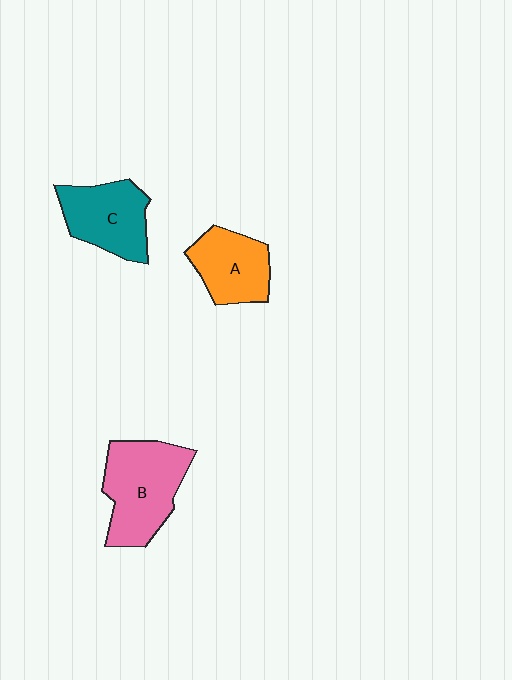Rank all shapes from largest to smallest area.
From largest to smallest: B (pink), C (teal), A (orange).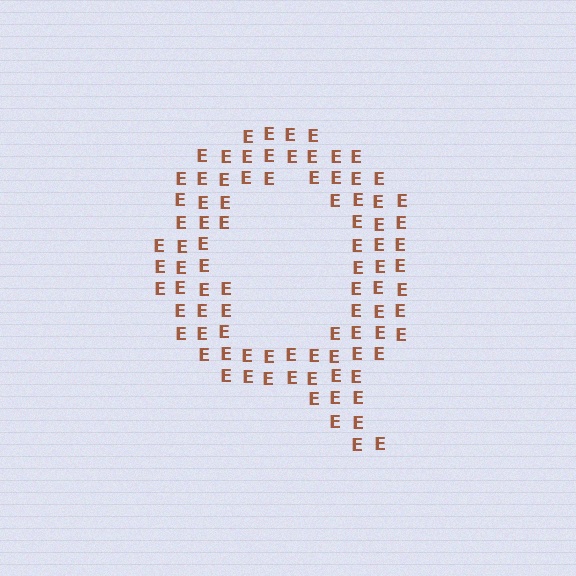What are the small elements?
The small elements are letter E's.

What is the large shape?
The large shape is the letter Q.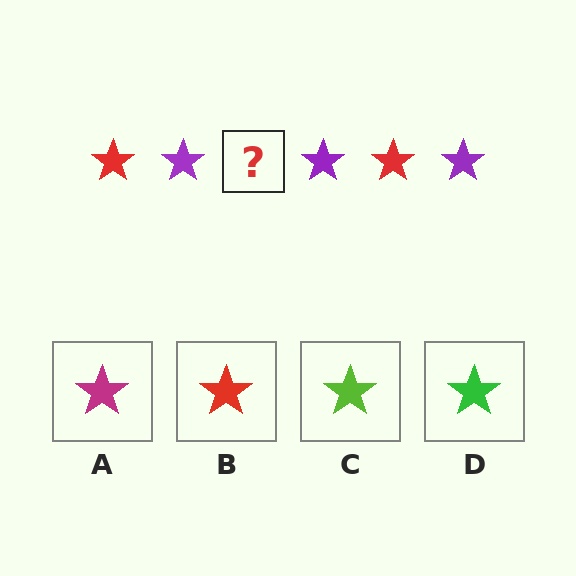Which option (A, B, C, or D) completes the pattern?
B.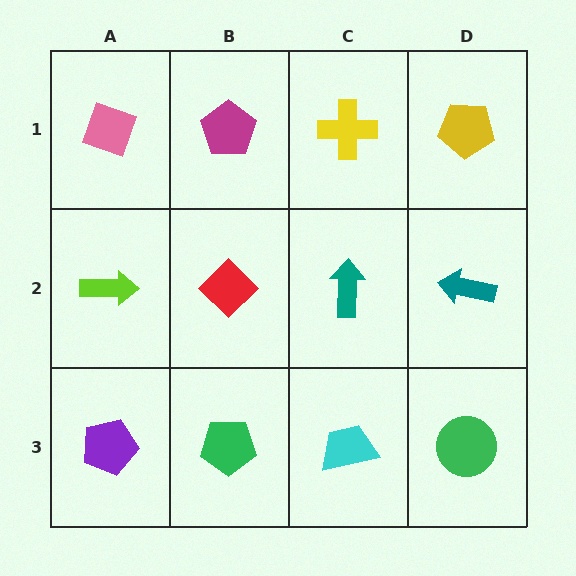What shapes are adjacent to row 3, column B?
A red diamond (row 2, column B), a purple pentagon (row 3, column A), a cyan trapezoid (row 3, column C).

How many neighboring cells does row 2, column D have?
3.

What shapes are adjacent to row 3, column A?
A lime arrow (row 2, column A), a green pentagon (row 3, column B).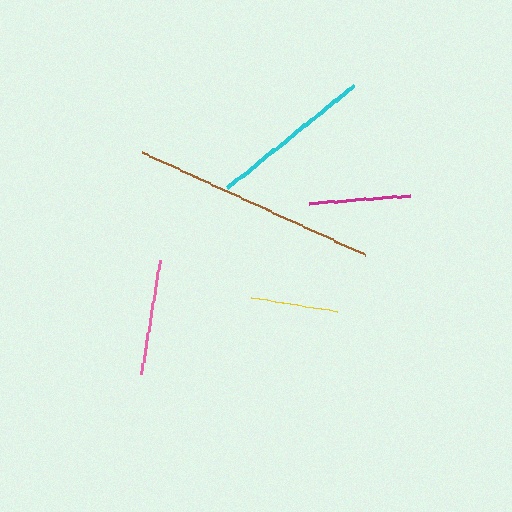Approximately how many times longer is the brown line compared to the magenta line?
The brown line is approximately 2.4 times the length of the magenta line.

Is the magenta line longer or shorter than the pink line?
The pink line is longer than the magenta line.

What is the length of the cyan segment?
The cyan segment is approximately 163 pixels long.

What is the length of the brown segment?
The brown segment is approximately 245 pixels long.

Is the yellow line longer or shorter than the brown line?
The brown line is longer than the yellow line.